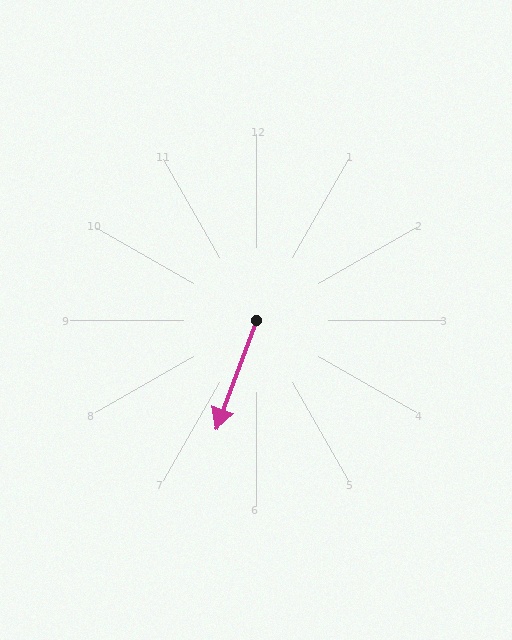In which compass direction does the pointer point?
South.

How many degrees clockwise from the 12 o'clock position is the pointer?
Approximately 200 degrees.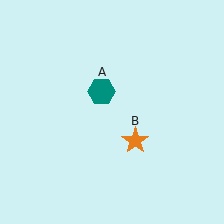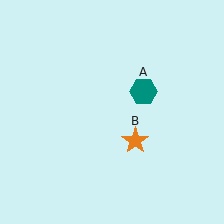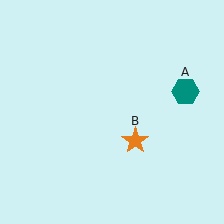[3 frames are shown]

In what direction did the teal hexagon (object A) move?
The teal hexagon (object A) moved right.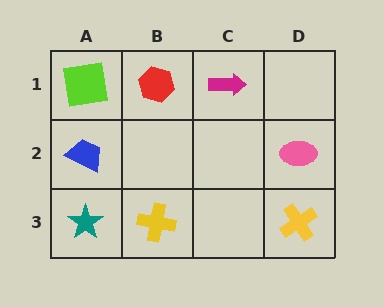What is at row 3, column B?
A yellow cross.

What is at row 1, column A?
A lime square.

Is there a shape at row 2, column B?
No, that cell is empty.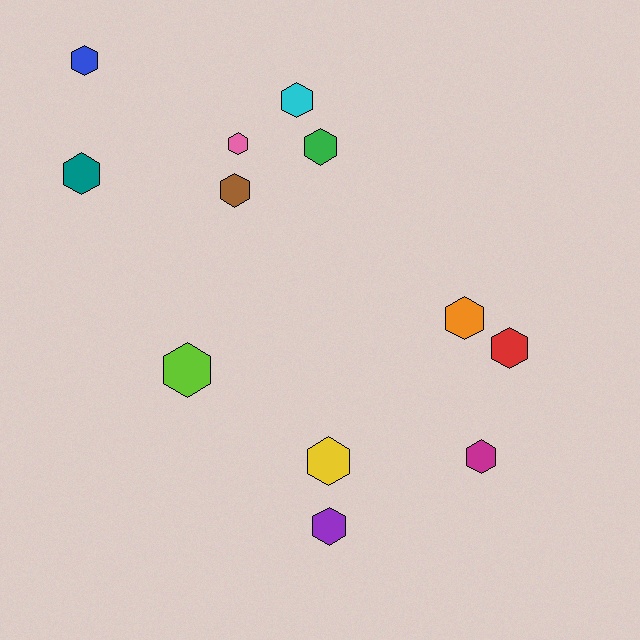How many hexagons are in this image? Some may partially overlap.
There are 12 hexagons.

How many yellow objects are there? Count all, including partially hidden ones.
There is 1 yellow object.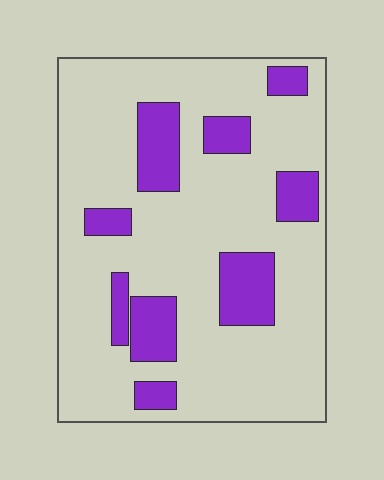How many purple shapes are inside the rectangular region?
9.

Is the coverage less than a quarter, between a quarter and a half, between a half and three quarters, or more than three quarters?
Less than a quarter.